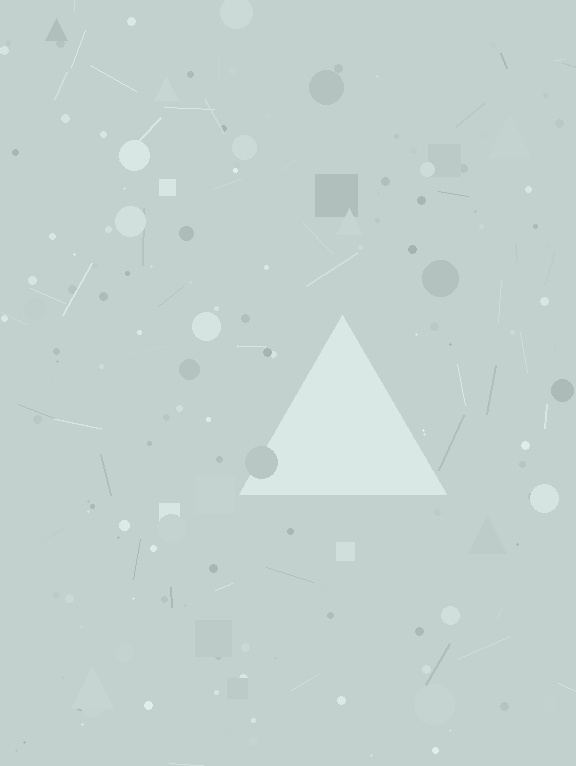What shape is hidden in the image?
A triangle is hidden in the image.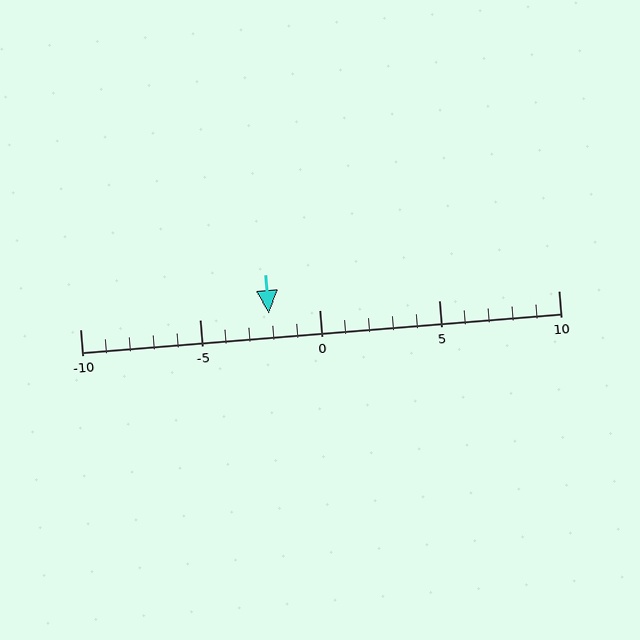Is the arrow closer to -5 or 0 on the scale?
The arrow is closer to 0.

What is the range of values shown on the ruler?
The ruler shows values from -10 to 10.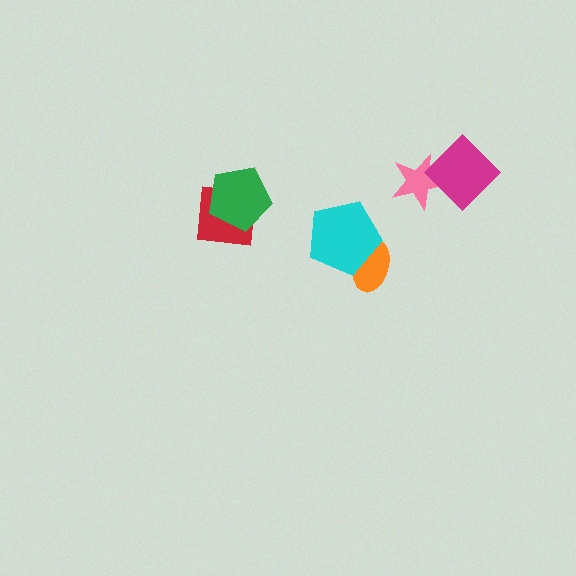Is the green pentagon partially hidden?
No, no other shape covers it.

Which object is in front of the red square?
The green pentagon is in front of the red square.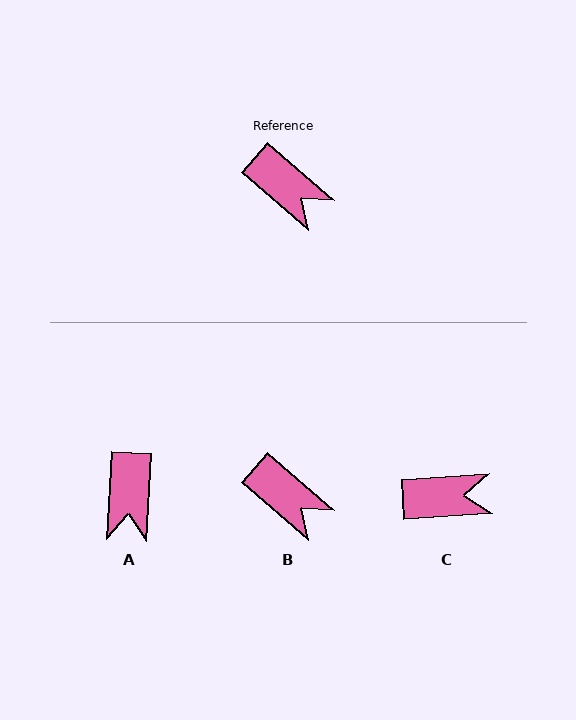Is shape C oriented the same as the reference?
No, it is off by about 45 degrees.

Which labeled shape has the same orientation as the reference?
B.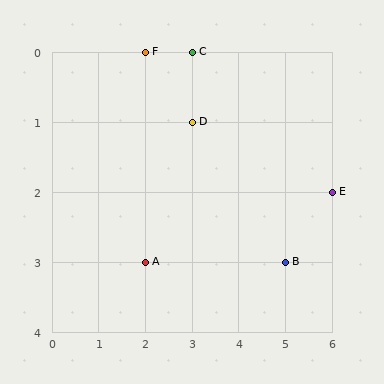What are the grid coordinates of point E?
Point E is at grid coordinates (6, 2).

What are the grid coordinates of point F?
Point F is at grid coordinates (2, 0).